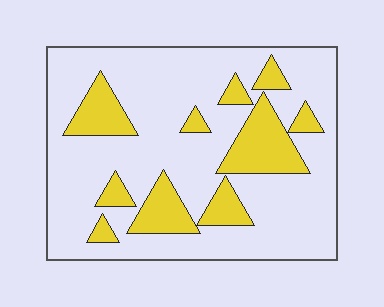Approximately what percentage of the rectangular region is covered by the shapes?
Approximately 25%.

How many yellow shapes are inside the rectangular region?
10.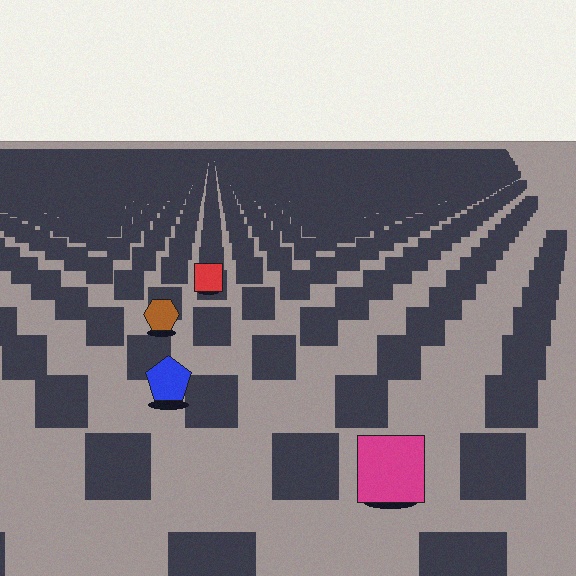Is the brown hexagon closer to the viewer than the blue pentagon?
No. The blue pentagon is closer — you can tell from the texture gradient: the ground texture is coarser near it.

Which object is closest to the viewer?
The magenta square is closest. The texture marks near it are larger and more spread out.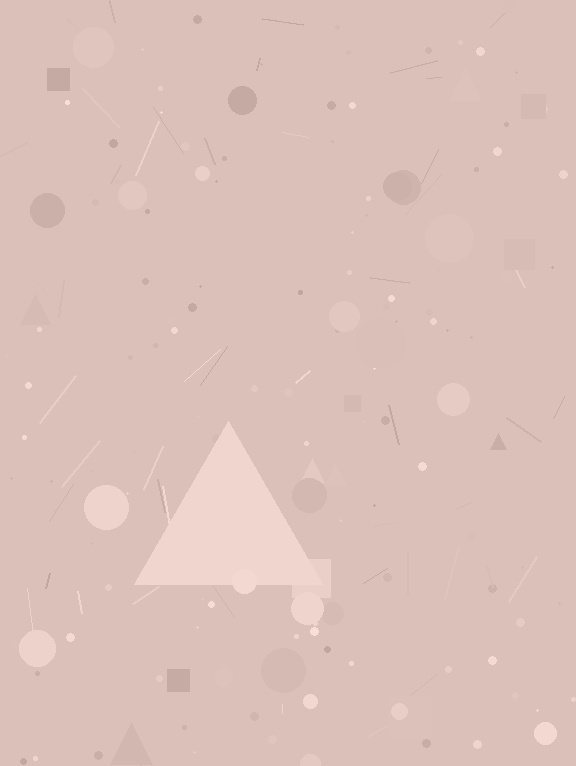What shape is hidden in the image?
A triangle is hidden in the image.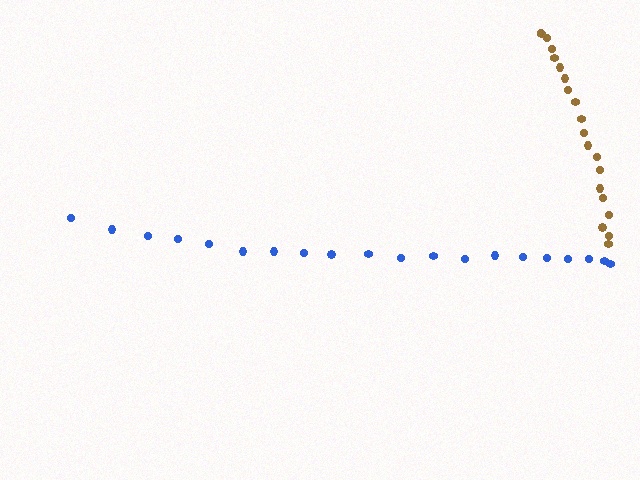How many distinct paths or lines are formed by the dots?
There are 2 distinct paths.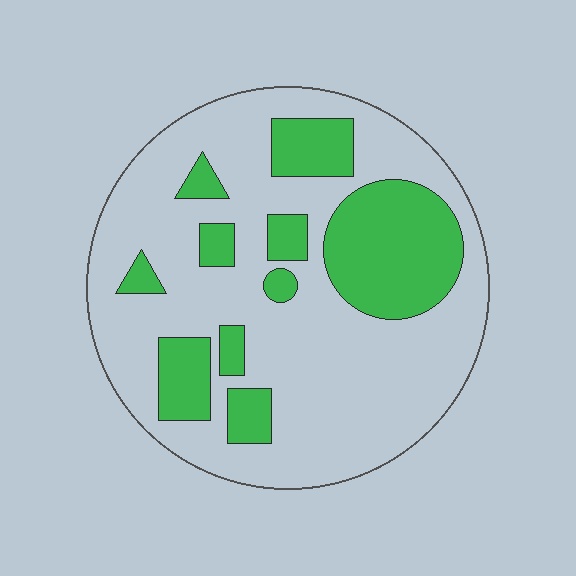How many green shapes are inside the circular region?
10.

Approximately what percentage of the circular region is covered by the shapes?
Approximately 30%.